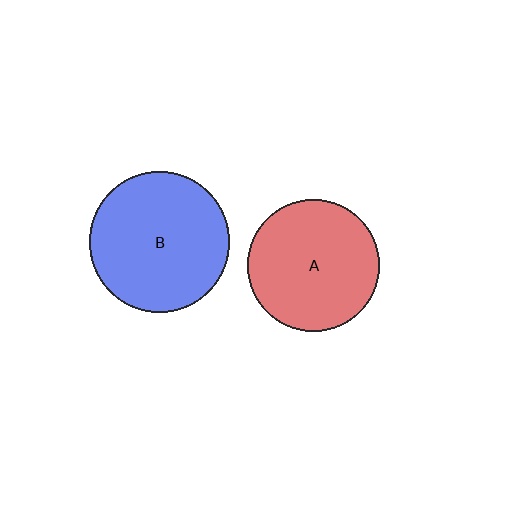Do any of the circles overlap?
No, none of the circles overlap.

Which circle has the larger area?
Circle B (blue).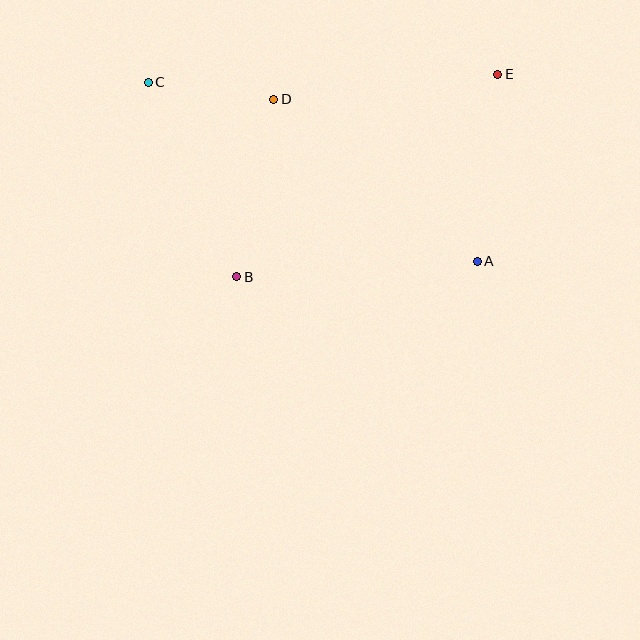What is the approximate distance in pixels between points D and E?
The distance between D and E is approximately 225 pixels.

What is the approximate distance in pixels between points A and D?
The distance between A and D is approximately 260 pixels.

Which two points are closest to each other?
Points C and D are closest to each other.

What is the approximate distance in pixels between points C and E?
The distance between C and E is approximately 350 pixels.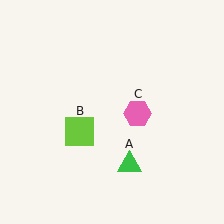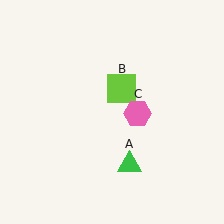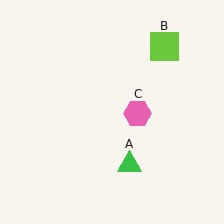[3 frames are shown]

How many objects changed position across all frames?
1 object changed position: lime square (object B).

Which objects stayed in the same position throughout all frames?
Green triangle (object A) and pink hexagon (object C) remained stationary.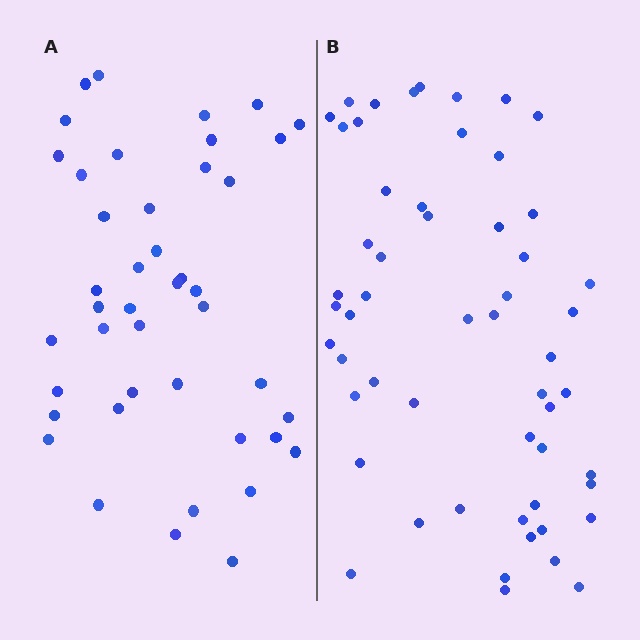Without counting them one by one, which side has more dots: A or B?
Region B (the right region) has more dots.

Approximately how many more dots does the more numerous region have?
Region B has roughly 12 or so more dots than region A.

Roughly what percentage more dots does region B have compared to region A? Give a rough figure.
About 30% more.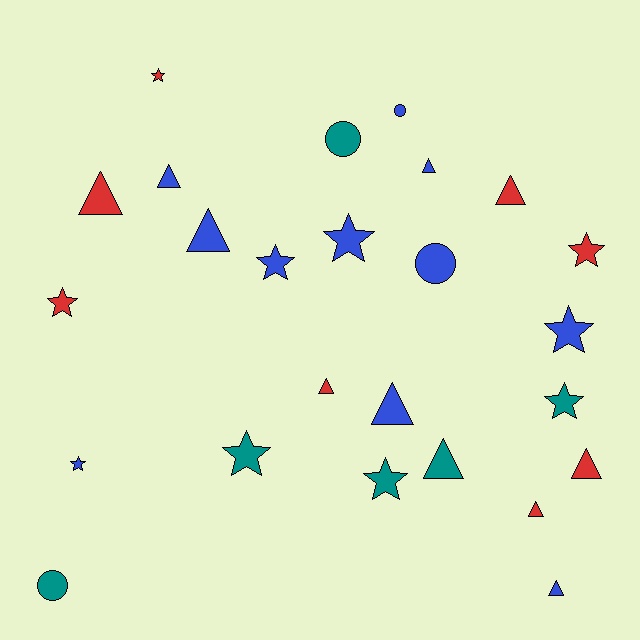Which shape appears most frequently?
Triangle, with 11 objects.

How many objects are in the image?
There are 25 objects.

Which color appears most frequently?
Blue, with 11 objects.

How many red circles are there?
There are no red circles.